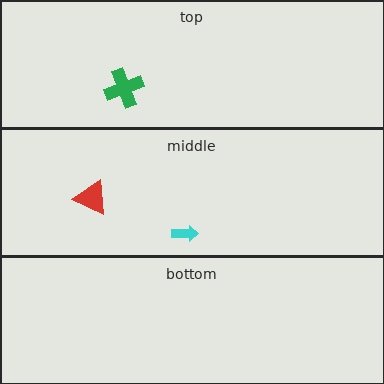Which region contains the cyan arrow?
The middle region.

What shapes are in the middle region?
The red triangle, the cyan arrow.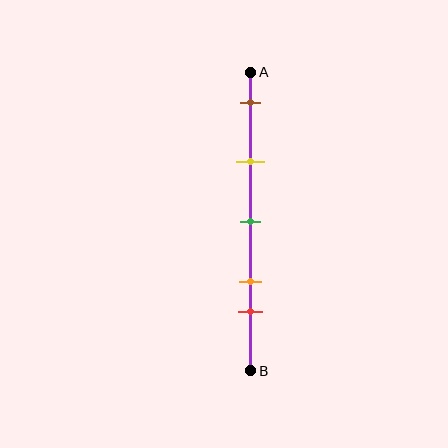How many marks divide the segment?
There are 5 marks dividing the segment.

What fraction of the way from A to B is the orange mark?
The orange mark is approximately 70% (0.7) of the way from A to B.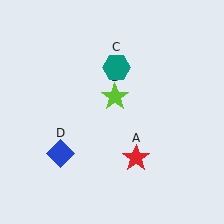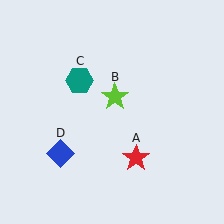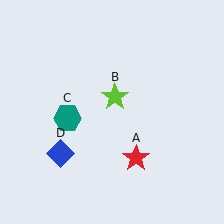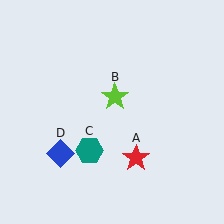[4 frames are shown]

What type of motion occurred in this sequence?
The teal hexagon (object C) rotated counterclockwise around the center of the scene.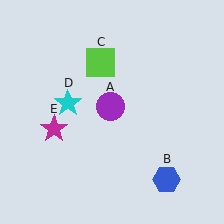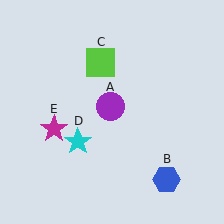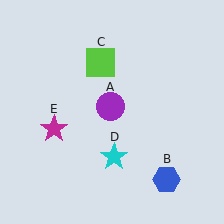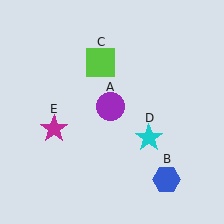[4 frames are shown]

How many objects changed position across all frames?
1 object changed position: cyan star (object D).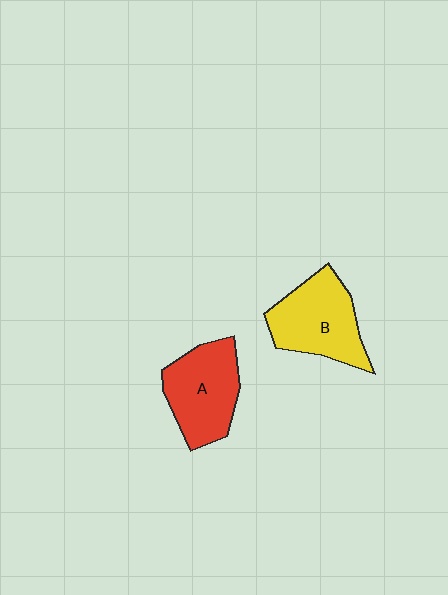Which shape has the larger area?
Shape B (yellow).